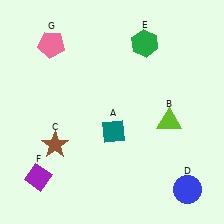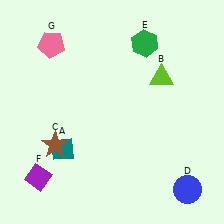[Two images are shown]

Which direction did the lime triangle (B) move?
The lime triangle (B) moved up.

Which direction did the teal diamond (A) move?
The teal diamond (A) moved left.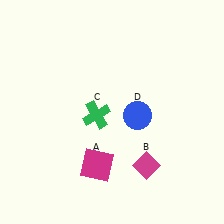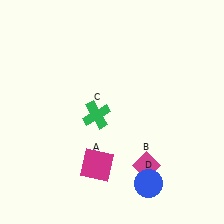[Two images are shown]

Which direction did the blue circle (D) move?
The blue circle (D) moved down.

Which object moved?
The blue circle (D) moved down.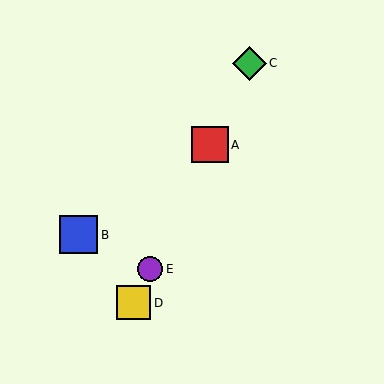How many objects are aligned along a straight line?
4 objects (A, C, D, E) are aligned along a straight line.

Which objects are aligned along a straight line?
Objects A, C, D, E are aligned along a straight line.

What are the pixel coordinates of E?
Object E is at (150, 269).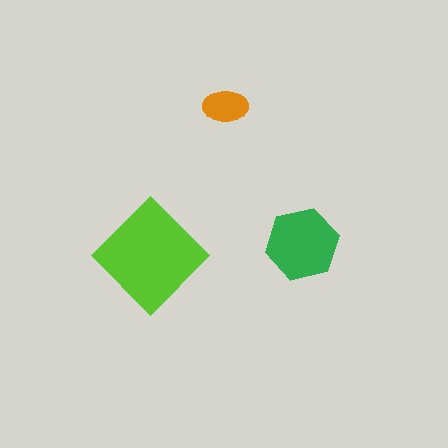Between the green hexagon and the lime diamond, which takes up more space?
The lime diamond.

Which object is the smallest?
The orange ellipse.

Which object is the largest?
The lime diamond.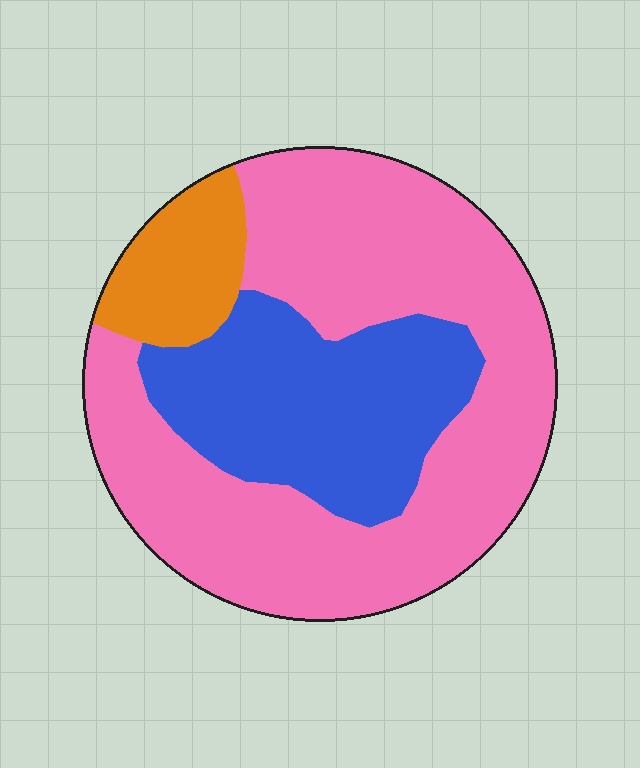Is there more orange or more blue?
Blue.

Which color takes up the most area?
Pink, at roughly 60%.